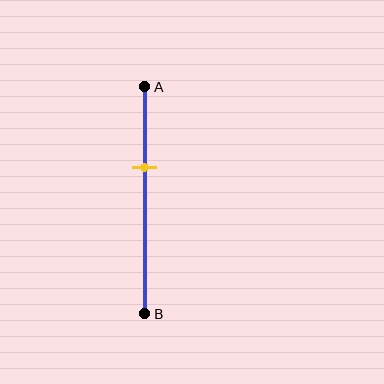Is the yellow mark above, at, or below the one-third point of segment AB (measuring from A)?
The yellow mark is approximately at the one-third point of segment AB.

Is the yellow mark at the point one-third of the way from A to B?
Yes, the mark is approximately at the one-third point.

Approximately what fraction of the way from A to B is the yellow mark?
The yellow mark is approximately 35% of the way from A to B.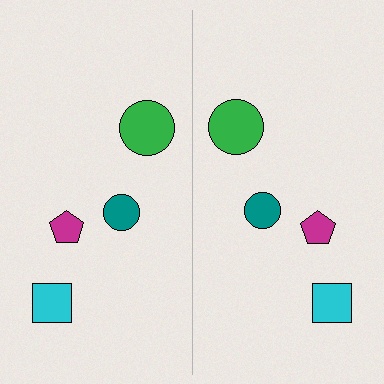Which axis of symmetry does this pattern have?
The pattern has a vertical axis of symmetry running through the center of the image.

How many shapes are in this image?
There are 8 shapes in this image.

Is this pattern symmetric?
Yes, this pattern has bilateral (reflection) symmetry.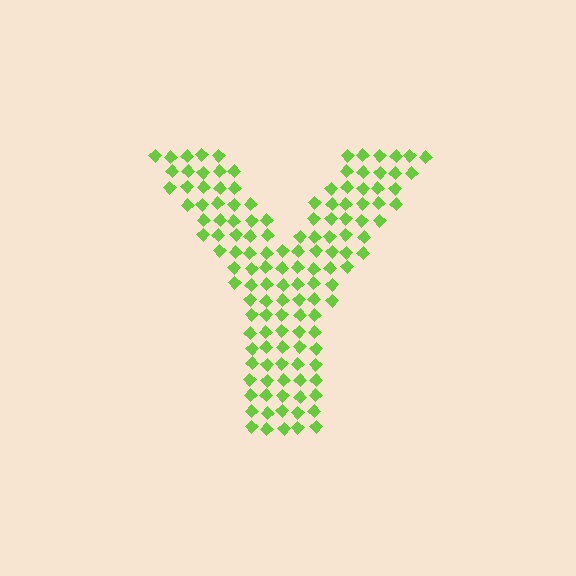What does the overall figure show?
The overall figure shows the letter Y.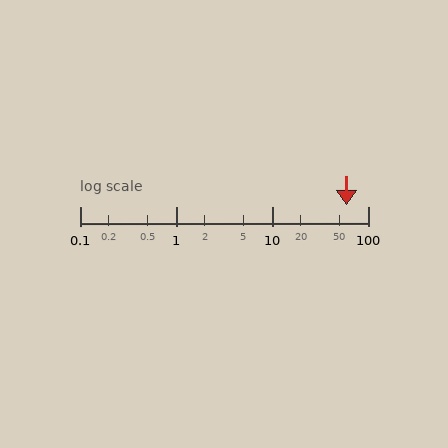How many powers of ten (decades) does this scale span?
The scale spans 3 decades, from 0.1 to 100.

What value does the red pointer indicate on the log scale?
The pointer indicates approximately 59.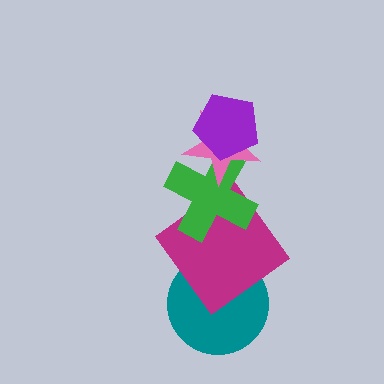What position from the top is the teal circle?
The teal circle is 5th from the top.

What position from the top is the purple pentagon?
The purple pentagon is 1st from the top.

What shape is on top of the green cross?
The pink star is on top of the green cross.